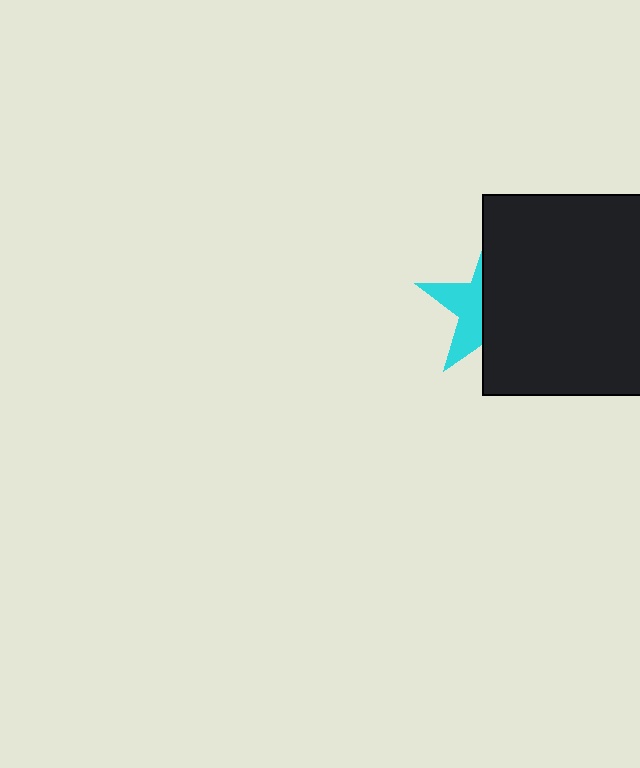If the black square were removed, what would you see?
You would see the complete cyan star.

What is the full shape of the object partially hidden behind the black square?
The partially hidden object is a cyan star.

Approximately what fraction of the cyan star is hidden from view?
Roughly 62% of the cyan star is hidden behind the black square.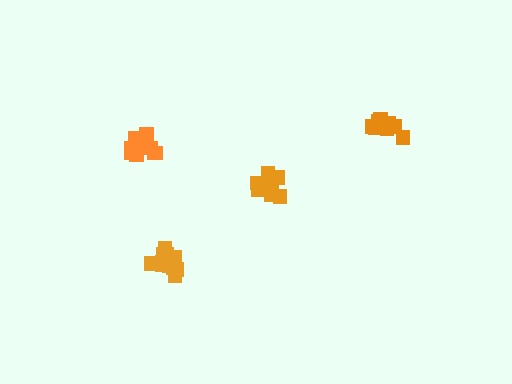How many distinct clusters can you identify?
There are 4 distinct clusters.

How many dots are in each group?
Group 1: 9 dots, Group 2: 13 dots, Group 3: 9 dots, Group 4: 9 dots (40 total).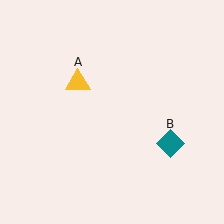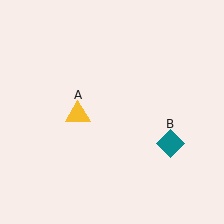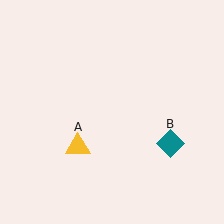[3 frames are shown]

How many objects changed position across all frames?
1 object changed position: yellow triangle (object A).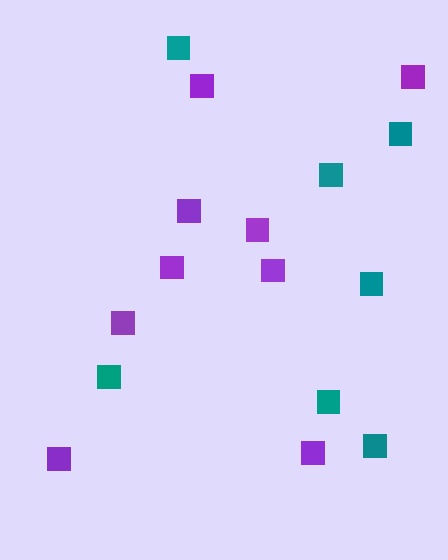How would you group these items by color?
There are 2 groups: one group of teal squares (7) and one group of purple squares (9).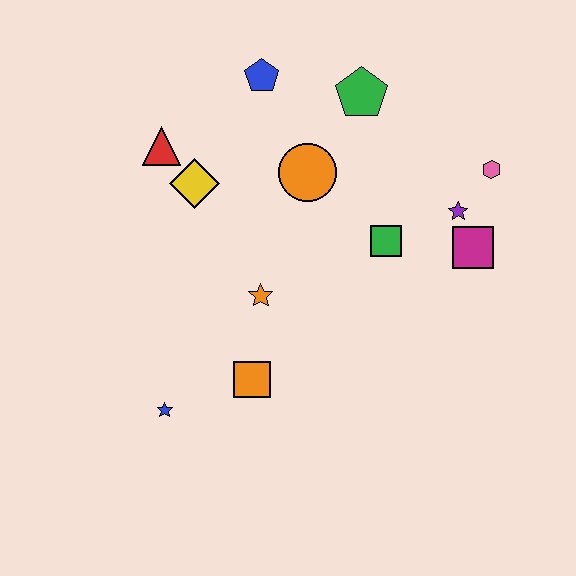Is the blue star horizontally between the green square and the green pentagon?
No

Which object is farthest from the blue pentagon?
The blue star is farthest from the blue pentagon.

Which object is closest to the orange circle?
The green pentagon is closest to the orange circle.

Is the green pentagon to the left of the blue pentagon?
No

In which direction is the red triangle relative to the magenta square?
The red triangle is to the left of the magenta square.